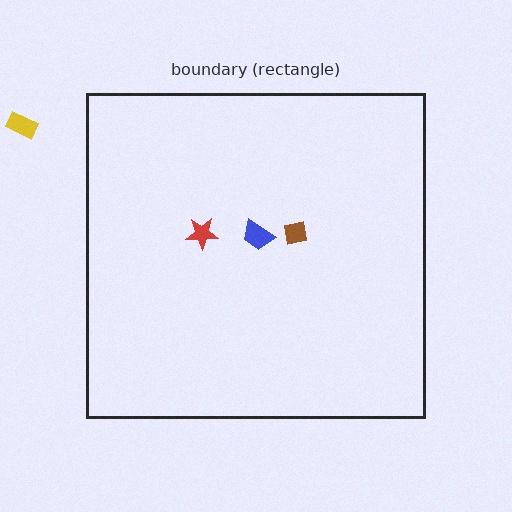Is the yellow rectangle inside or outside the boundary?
Outside.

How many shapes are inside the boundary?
3 inside, 1 outside.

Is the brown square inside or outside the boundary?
Inside.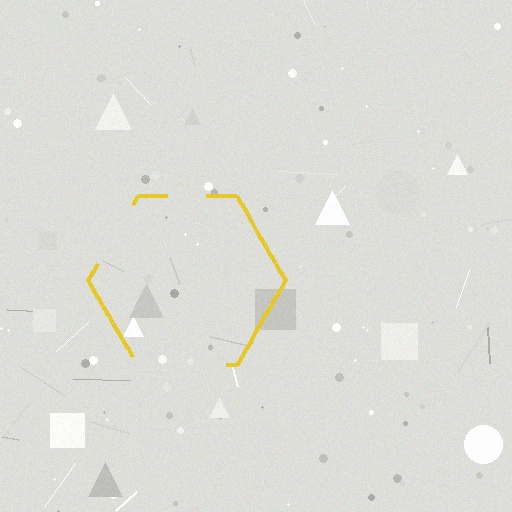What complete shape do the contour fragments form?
The contour fragments form a hexagon.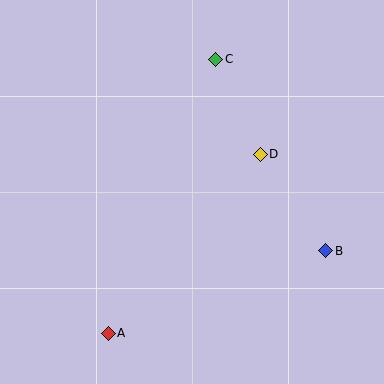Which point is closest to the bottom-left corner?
Point A is closest to the bottom-left corner.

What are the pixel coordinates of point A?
Point A is at (108, 333).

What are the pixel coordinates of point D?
Point D is at (260, 154).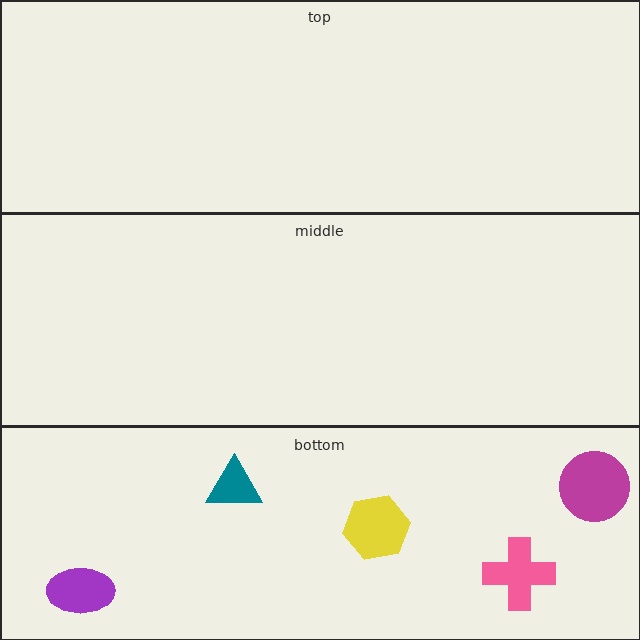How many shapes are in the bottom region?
5.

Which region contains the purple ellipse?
The bottom region.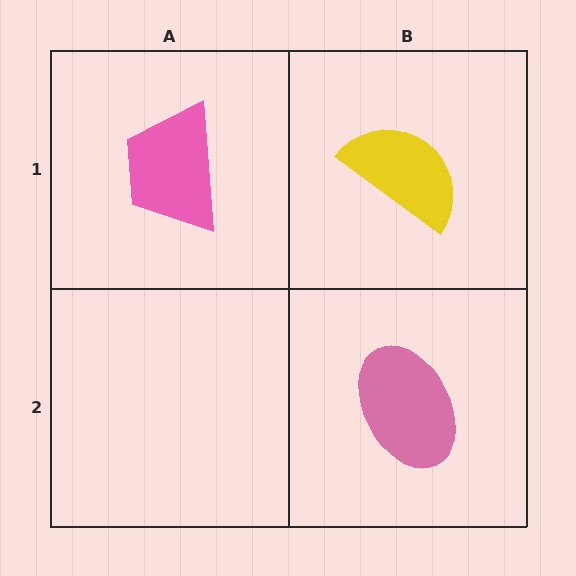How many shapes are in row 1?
2 shapes.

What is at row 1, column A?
A pink trapezoid.